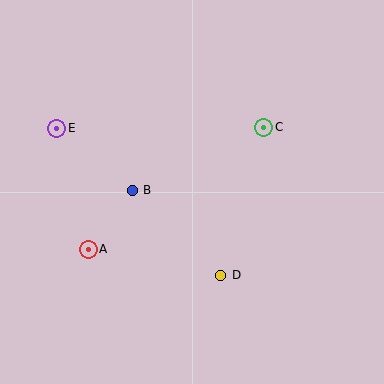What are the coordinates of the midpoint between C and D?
The midpoint between C and D is at (242, 201).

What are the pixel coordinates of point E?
Point E is at (57, 128).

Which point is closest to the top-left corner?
Point E is closest to the top-left corner.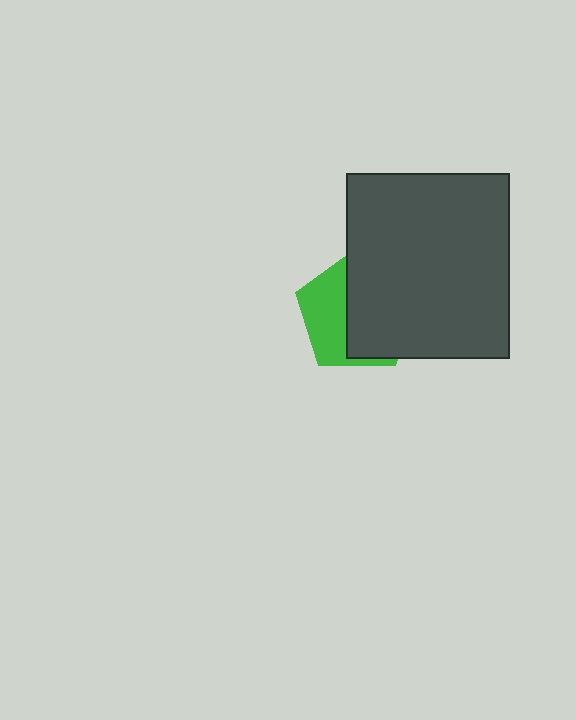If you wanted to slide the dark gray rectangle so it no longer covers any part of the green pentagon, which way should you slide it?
Slide it right — that is the most direct way to separate the two shapes.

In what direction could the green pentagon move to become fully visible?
The green pentagon could move left. That would shift it out from behind the dark gray rectangle entirely.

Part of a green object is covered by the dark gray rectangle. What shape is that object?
It is a pentagon.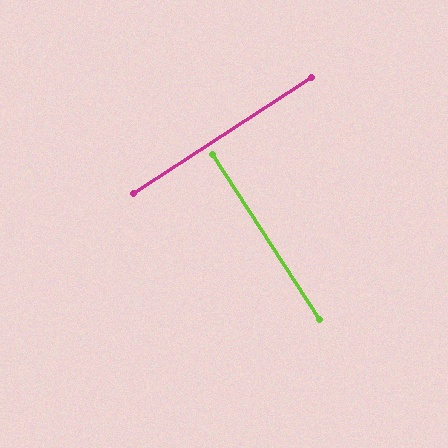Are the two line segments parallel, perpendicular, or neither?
Perpendicular — they meet at approximately 90°.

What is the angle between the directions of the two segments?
Approximately 90 degrees.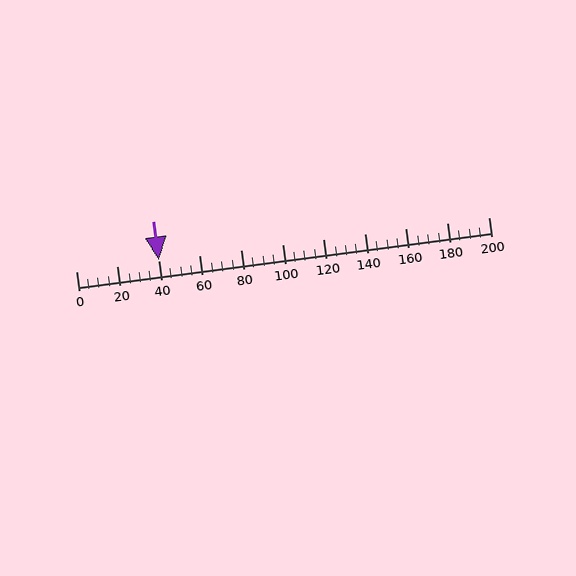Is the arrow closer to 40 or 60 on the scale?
The arrow is closer to 40.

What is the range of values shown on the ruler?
The ruler shows values from 0 to 200.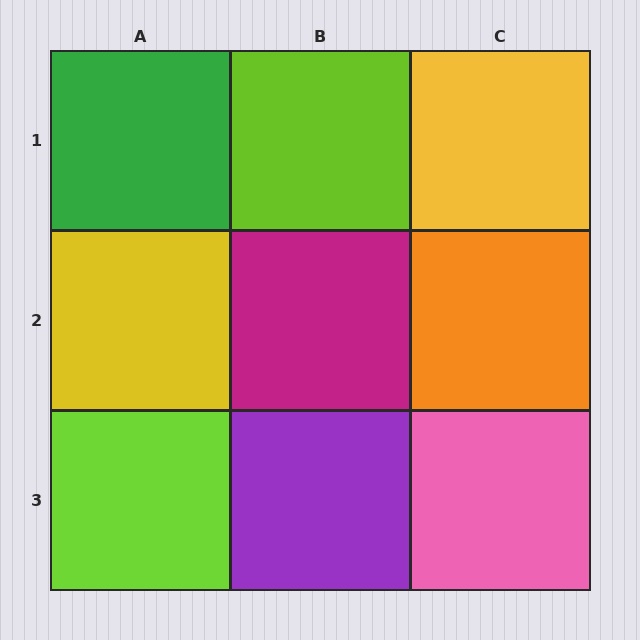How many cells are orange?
1 cell is orange.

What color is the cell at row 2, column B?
Magenta.